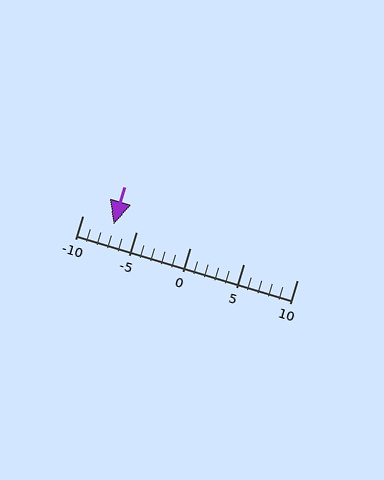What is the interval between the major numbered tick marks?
The major tick marks are spaced 5 units apart.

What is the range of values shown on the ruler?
The ruler shows values from -10 to 10.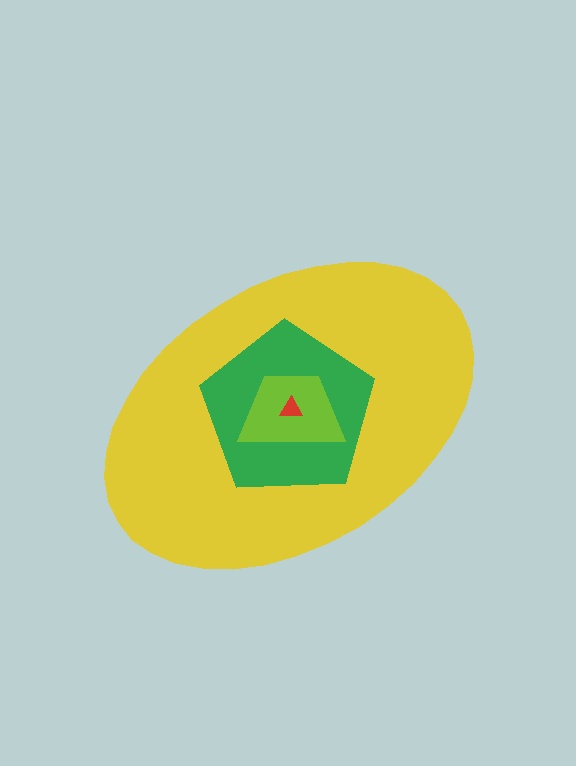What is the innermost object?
The red triangle.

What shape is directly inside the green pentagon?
The lime trapezoid.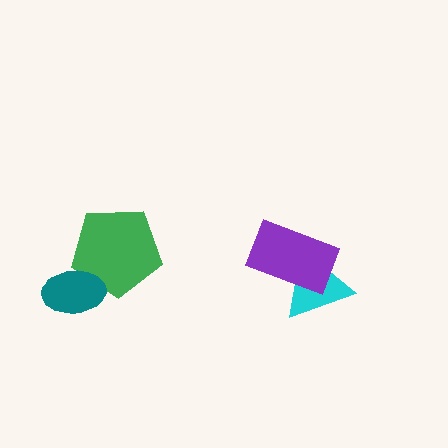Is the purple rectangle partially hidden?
No, no other shape covers it.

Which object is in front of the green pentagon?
The teal ellipse is in front of the green pentagon.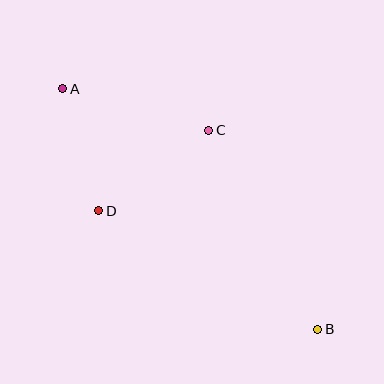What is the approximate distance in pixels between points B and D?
The distance between B and D is approximately 249 pixels.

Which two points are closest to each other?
Points A and D are closest to each other.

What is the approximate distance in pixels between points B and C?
The distance between B and C is approximately 227 pixels.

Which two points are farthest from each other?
Points A and B are farthest from each other.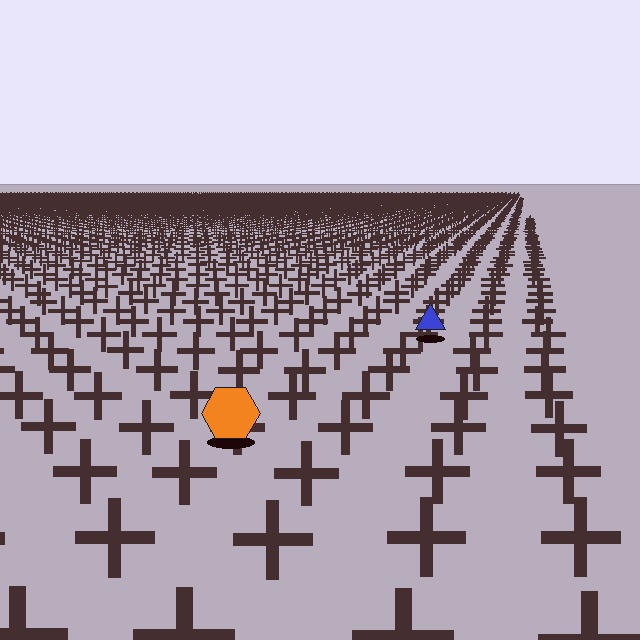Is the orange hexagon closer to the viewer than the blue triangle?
Yes. The orange hexagon is closer — you can tell from the texture gradient: the ground texture is coarser near it.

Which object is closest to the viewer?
The orange hexagon is closest. The texture marks near it are larger and more spread out.